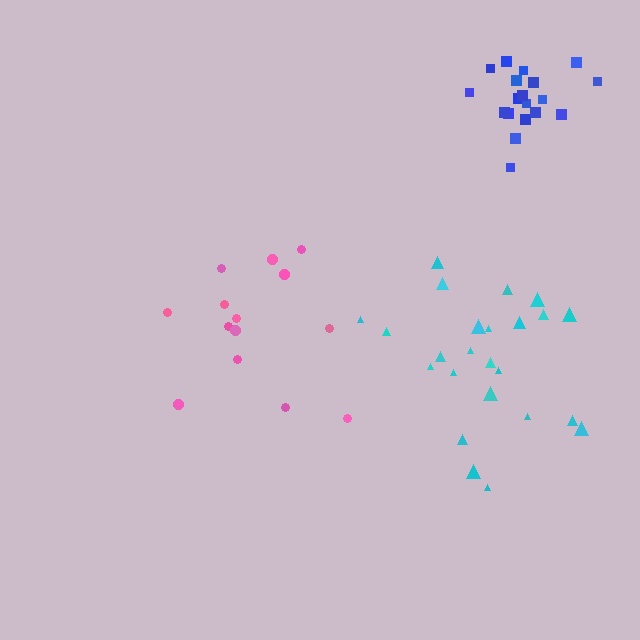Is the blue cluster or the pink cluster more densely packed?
Blue.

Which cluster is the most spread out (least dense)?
Pink.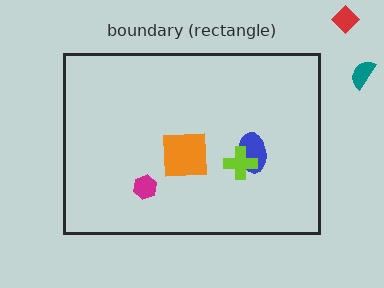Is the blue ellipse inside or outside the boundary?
Inside.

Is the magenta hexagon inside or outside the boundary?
Inside.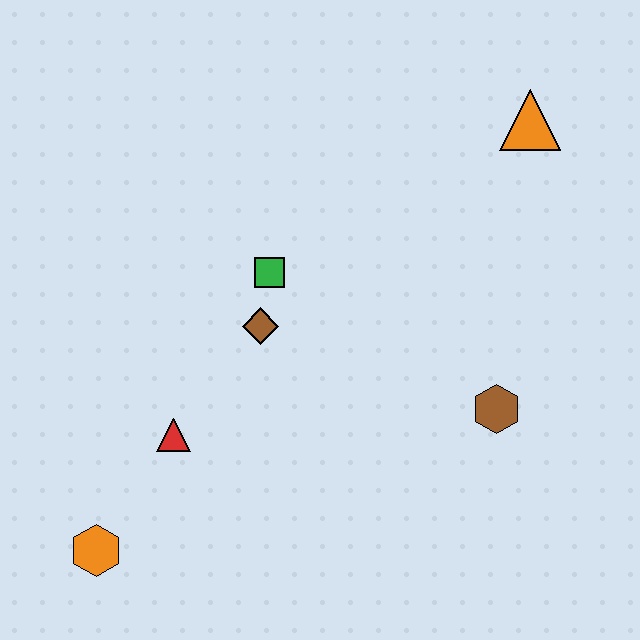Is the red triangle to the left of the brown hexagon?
Yes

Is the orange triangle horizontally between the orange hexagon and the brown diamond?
No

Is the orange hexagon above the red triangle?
No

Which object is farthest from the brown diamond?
The orange triangle is farthest from the brown diamond.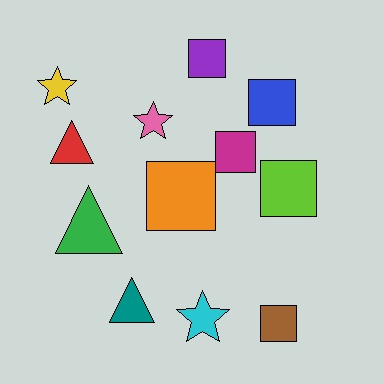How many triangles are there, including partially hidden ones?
There are 3 triangles.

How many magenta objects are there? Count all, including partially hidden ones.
There is 1 magenta object.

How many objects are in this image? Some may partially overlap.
There are 12 objects.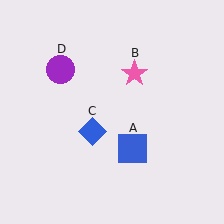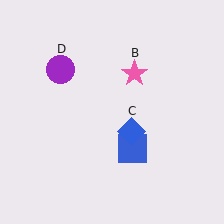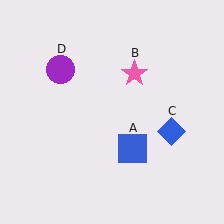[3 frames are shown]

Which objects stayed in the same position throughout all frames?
Blue square (object A) and pink star (object B) and purple circle (object D) remained stationary.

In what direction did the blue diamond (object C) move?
The blue diamond (object C) moved right.